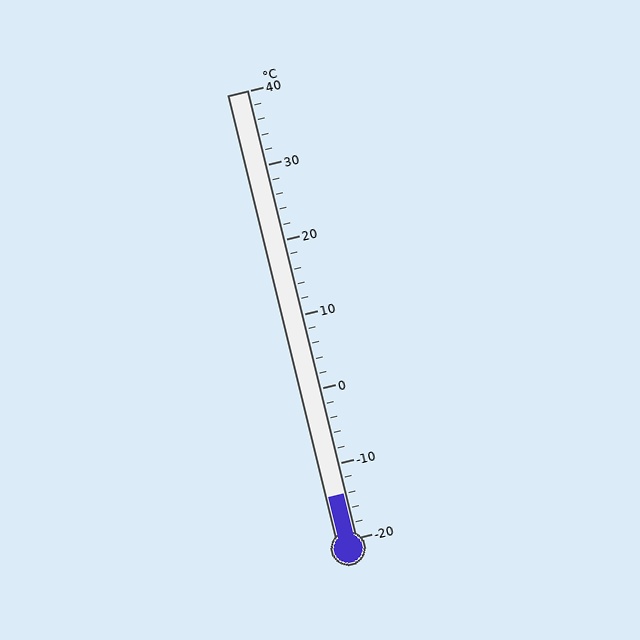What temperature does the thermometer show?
The thermometer shows approximately -14°C.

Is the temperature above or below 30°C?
The temperature is below 30°C.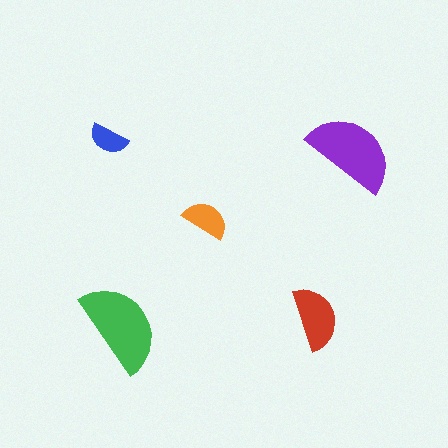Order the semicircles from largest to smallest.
the green one, the purple one, the red one, the orange one, the blue one.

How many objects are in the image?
There are 5 objects in the image.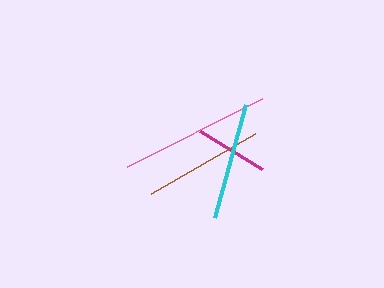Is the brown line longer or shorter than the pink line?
The pink line is longer than the brown line.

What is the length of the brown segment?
The brown segment is approximately 120 pixels long.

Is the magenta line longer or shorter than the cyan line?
The cyan line is longer than the magenta line.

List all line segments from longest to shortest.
From longest to shortest: pink, brown, cyan, magenta.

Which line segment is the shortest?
The magenta line is the shortest at approximately 73 pixels.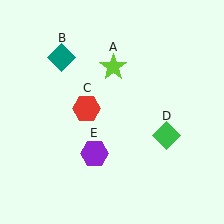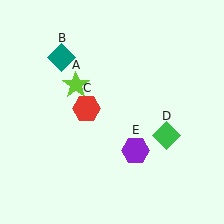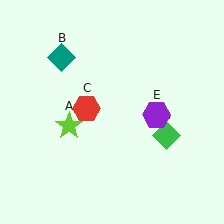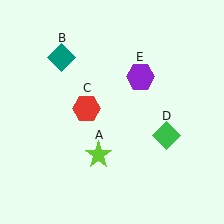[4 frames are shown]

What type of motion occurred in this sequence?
The lime star (object A), purple hexagon (object E) rotated counterclockwise around the center of the scene.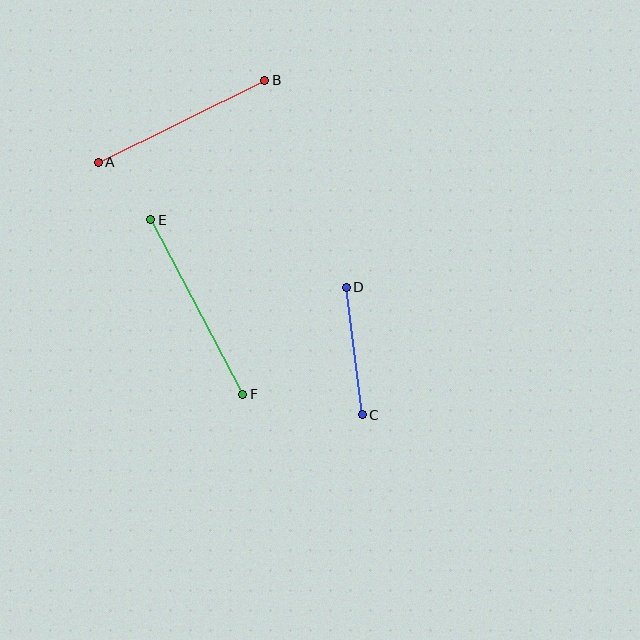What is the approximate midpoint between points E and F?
The midpoint is at approximately (197, 307) pixels.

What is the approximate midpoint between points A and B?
The midpoint is at approximately (181, 121) pixels.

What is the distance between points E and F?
The distance is approximately 197 pixels.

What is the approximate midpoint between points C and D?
The midpoint is at approximately (354, 351) pixels.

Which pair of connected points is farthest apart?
Points E and F are farthest apart.